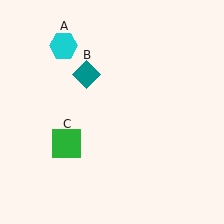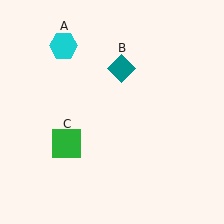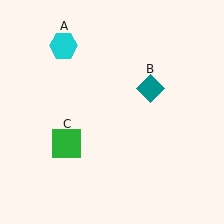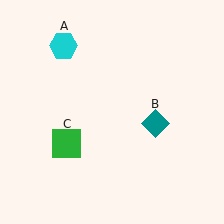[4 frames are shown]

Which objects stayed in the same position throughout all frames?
Cyan hexagon (object A) and green square (object C) remained stationary.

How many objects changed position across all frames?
1 object changed position: teal diamond (object B).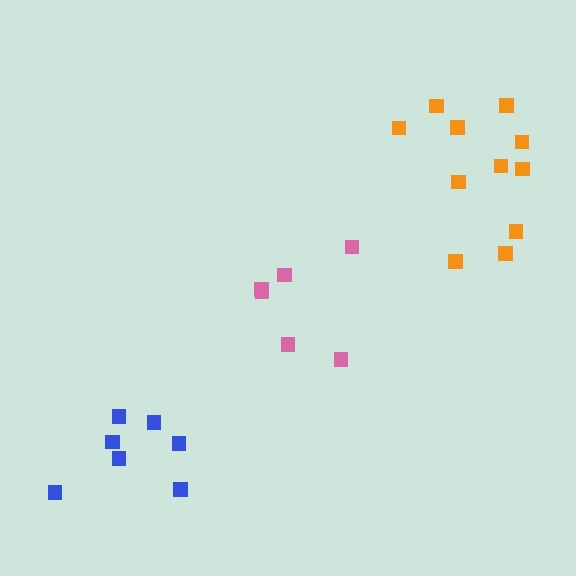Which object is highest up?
The orange cluster is topmost.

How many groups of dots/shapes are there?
There are 3 groups.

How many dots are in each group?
Group 1: 11 dots, Group 2: 6 dots, Group 3: 7 dots (24 total).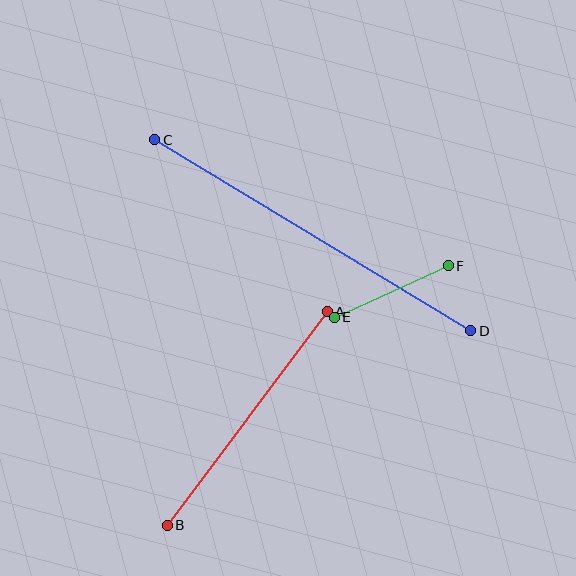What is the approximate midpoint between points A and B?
The midpoint is at approximately (247, 418) pixels.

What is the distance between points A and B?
The distance is approximately 267 pixels.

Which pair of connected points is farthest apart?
Points C and D are farthest apart.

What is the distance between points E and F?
The distance is approximately 125 pixels.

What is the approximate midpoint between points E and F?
The midpoint is at approximately (391, 292) pixels.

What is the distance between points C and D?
The distance is approximately 370 pixels.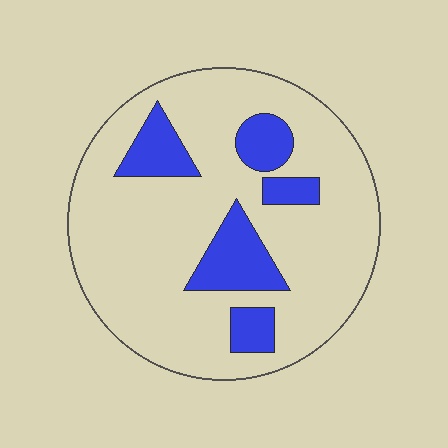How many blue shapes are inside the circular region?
5.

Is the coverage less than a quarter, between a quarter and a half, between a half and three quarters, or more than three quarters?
Less than a quarter.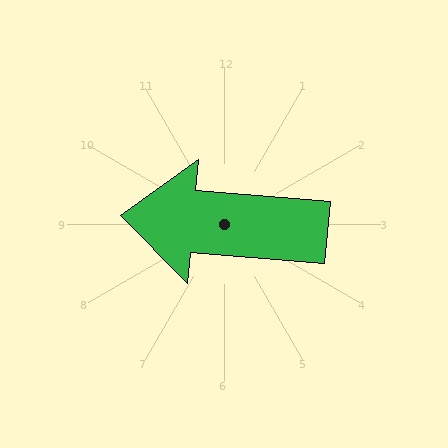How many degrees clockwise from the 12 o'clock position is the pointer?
Approximately 275 degrees.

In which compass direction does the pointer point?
West.